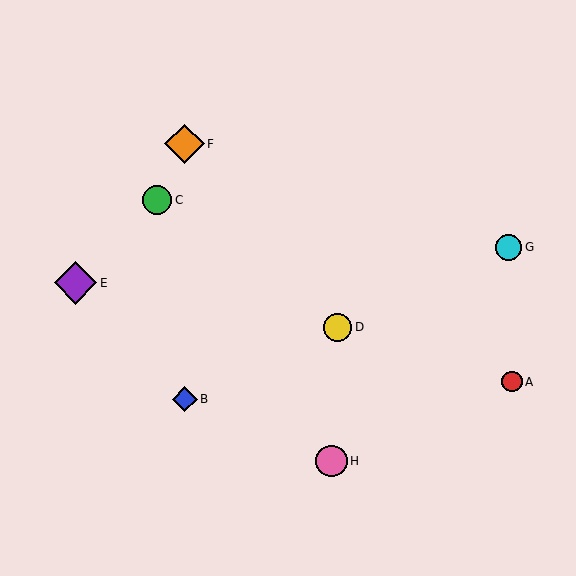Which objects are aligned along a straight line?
Objects B, D, G are aligned along a straight line.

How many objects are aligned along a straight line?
3 objects (B, D, G) are aligned along a straight line.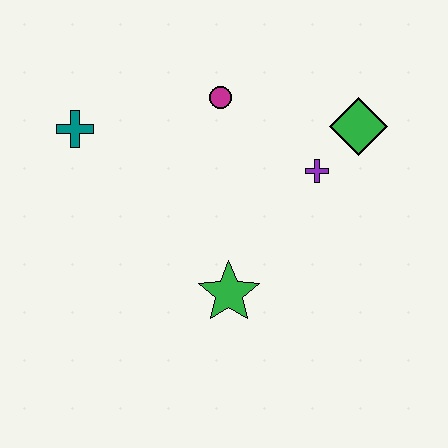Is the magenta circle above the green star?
Yes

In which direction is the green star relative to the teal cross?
The green star is below the teal cross.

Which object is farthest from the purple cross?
The teal cross is farthest from the purple cross.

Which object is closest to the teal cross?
The magenta circle is closest to the teal cross.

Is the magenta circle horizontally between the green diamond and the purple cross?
No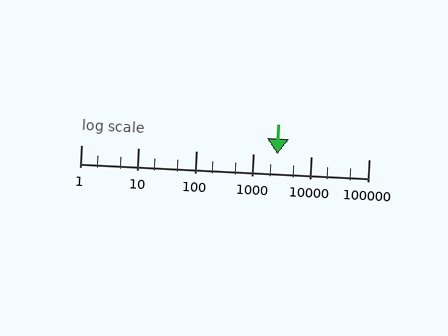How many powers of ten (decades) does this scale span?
The scale spans 5 decades, from 1 to 100000.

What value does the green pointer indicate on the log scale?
The pointer indicates approximately 2600.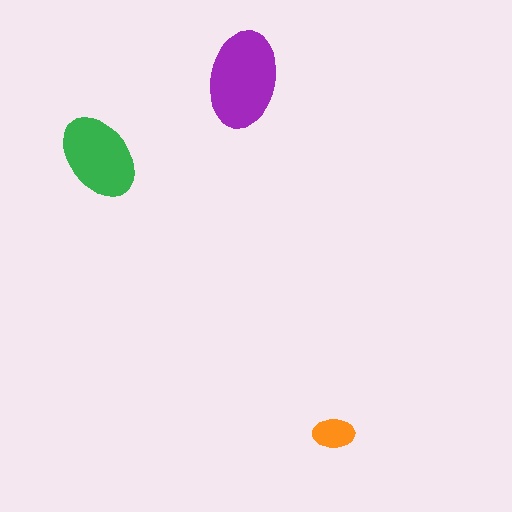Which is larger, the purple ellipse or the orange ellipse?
The purple one.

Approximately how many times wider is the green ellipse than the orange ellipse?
About 2 times wider.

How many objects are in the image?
There are 3 objects in the image.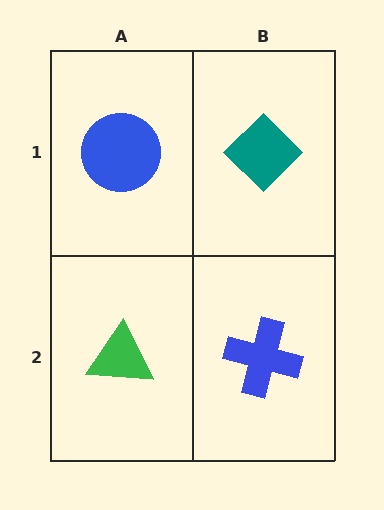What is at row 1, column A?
A blue circle.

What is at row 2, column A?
A green triangle.